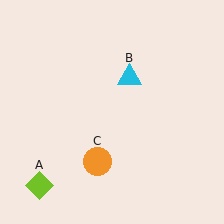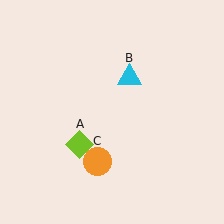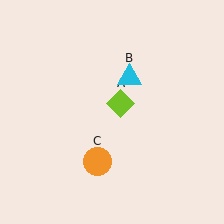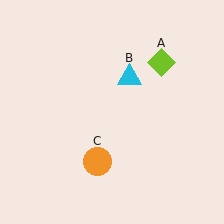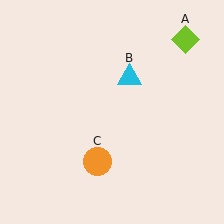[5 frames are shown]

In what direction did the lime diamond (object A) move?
The lime diamond (object A) moved up and to the right.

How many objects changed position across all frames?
1 object changed position: lime diamond (object A).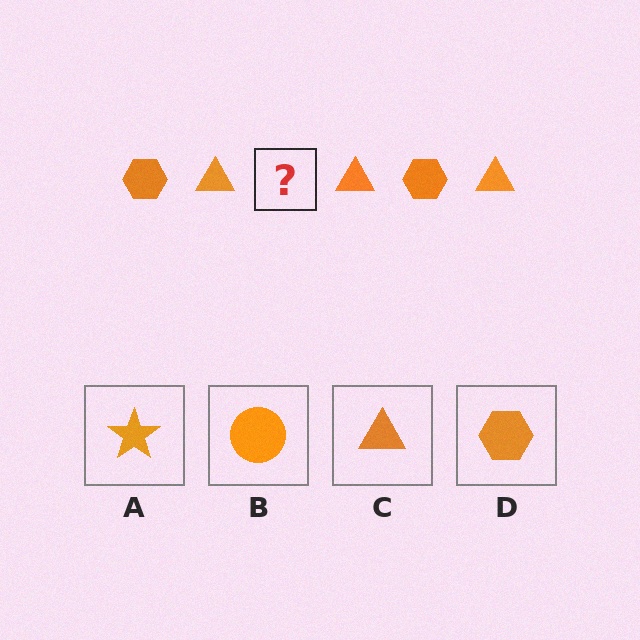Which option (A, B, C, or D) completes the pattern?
D.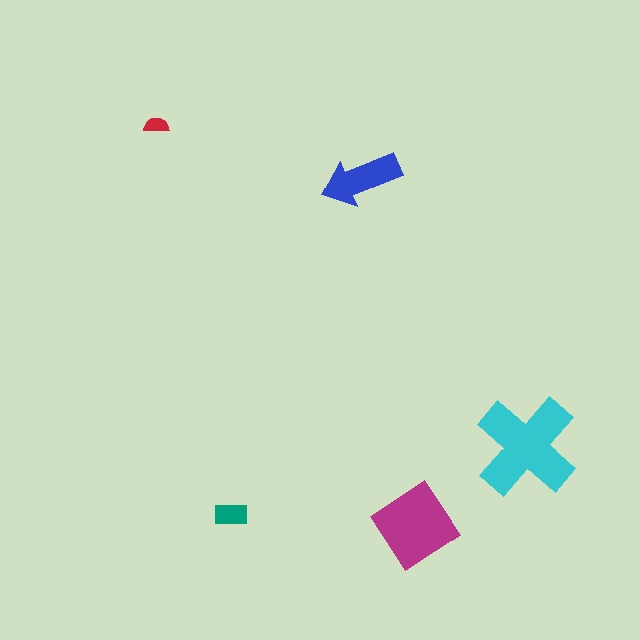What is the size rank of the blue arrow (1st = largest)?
3rd.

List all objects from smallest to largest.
The red semicircle, the teal rectangle, the blue arrow, the magenta diamond, the cyan cross.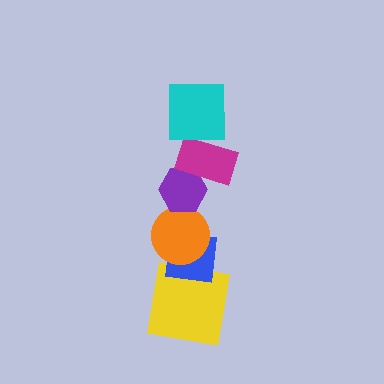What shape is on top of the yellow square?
The blue square is on top of the yellow square.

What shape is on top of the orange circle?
The purple hexagon is on top of the orange circle.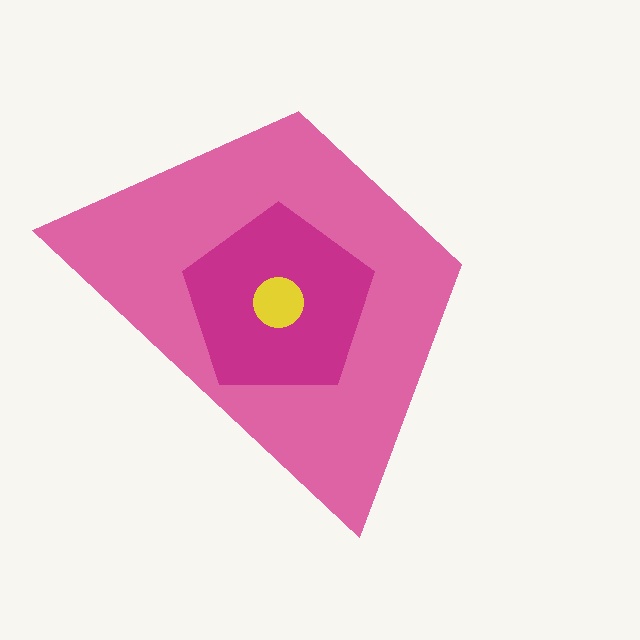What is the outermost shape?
The pink trapezoid.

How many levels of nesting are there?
3.